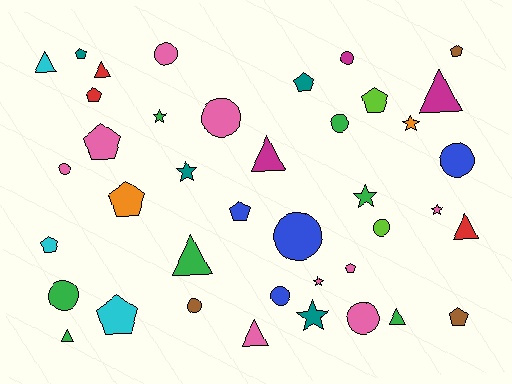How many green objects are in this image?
There are 7 green objects.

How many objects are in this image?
There are 40 objects.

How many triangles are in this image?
There are 9 triangles.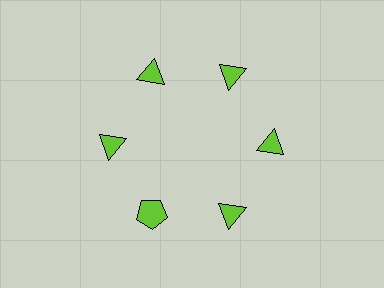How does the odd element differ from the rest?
It has a different shape: pentagon instead of triangle.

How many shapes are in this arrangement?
There are 6 shapes arranged in a ring pattern.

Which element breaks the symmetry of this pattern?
The lime pentagon at roughly the 7 o'clock position breaks the symmetry. All other shapes are lime triangles.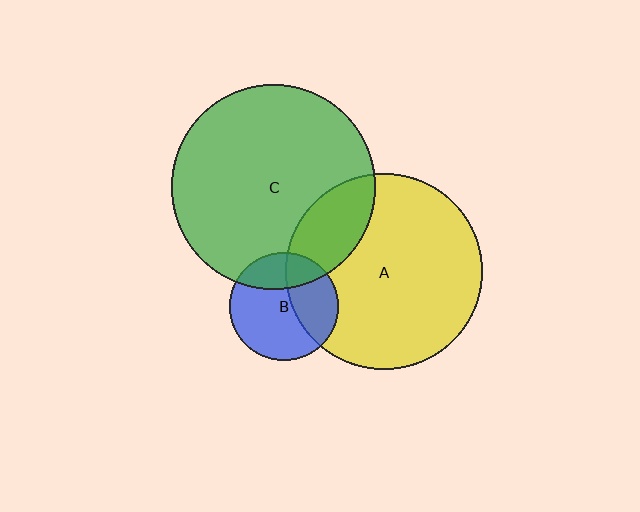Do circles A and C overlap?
Yes.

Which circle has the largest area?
Circle C (green).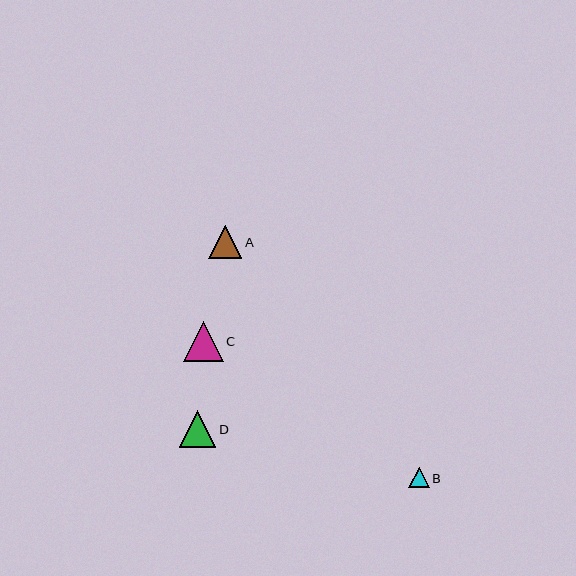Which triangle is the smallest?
Triangle B is the smallest with a size of approximately 20 pixels.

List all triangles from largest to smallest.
From largest to smallest: C, D, A, B.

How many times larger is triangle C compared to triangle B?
Triangle C is approximately 2.0 times the size of triangle B.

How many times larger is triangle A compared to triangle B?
Triangle A is approximately 1.7 times the size of triangle B.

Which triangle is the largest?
Triangle C is the largest with a size of approximately 40 pixels.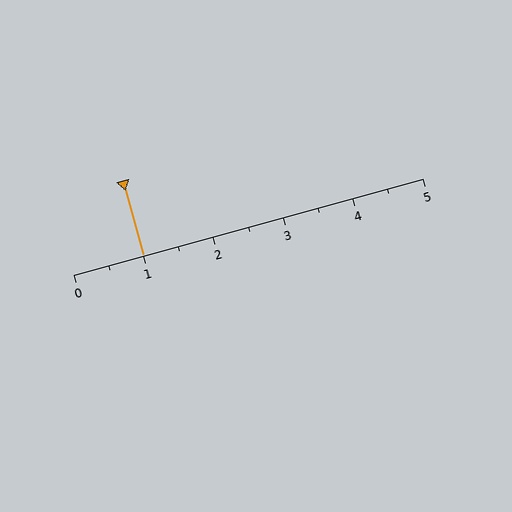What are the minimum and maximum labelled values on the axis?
The axis runs from 0 to 5.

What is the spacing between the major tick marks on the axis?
The major ticks are spaced 1 apart.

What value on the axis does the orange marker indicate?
The marker indicates approximately 1.